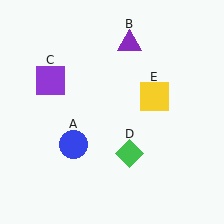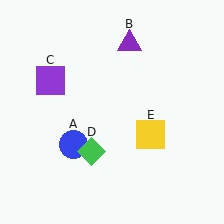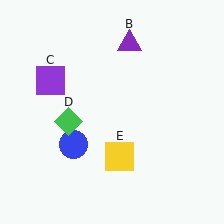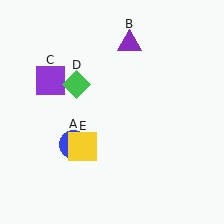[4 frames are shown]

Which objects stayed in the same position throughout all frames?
Blue circle (object A) and purple triangle (object B) and purple square (object C) remained stationary.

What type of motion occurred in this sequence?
The green diamond (object D), yellow square (object E) rotated clockwise around the center of the scene.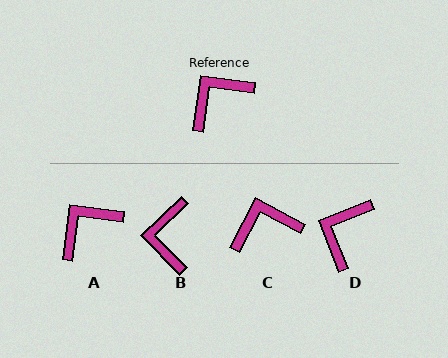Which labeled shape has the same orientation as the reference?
A.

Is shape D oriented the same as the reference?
No, it is off by about 29 degrees.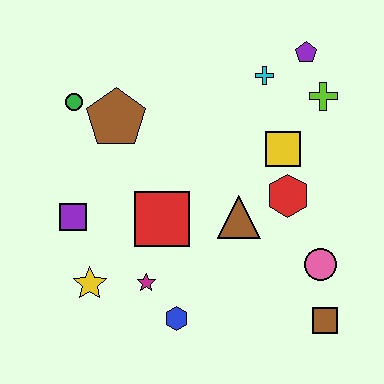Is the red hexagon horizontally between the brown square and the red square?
Yes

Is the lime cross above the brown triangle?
Yes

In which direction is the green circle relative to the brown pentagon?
The green circle is to the left of the brown pentagon.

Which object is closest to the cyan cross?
The purple pentagon is closest to the cyan cross.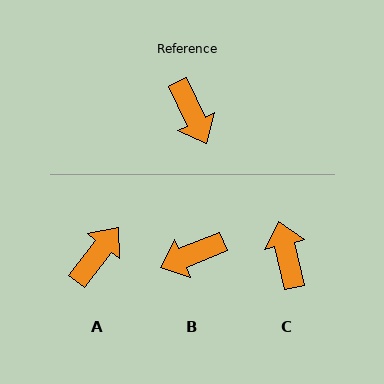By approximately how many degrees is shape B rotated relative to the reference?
Approximately 93 degrees clockwise.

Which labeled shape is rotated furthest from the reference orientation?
C, about 168 degrees away.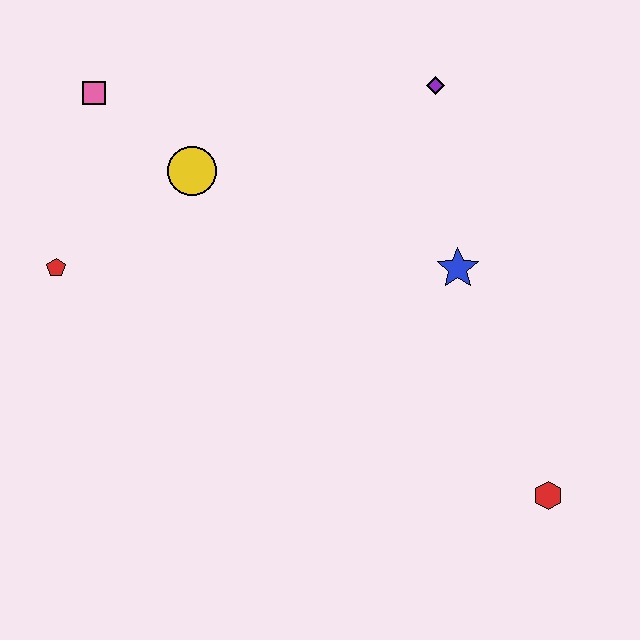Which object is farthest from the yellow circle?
The red hexagon is farthest from the yellow circle.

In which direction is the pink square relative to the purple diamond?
The pink square is to the left of the purple diamond.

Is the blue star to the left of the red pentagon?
No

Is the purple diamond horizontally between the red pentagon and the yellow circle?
No